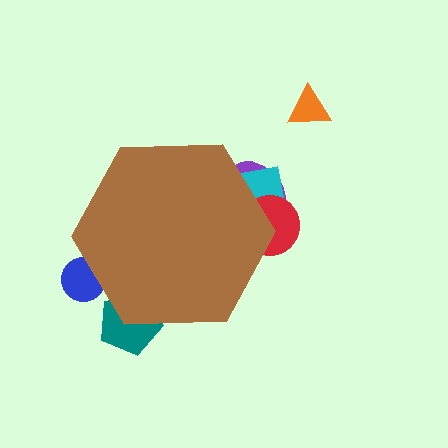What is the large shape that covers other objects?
A brown hexagon.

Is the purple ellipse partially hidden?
Yes, the purple ellipse is partially hidden behind the brown hexagon.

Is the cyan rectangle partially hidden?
Yes, the cyan rectangle is partially hidden behind the brown hexagon.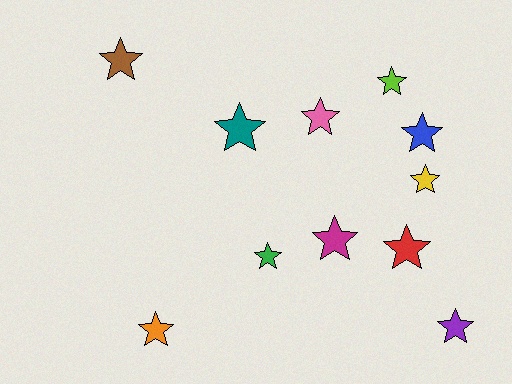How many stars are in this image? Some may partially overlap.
There are 11 stars.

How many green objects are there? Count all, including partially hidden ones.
There is 1 green object.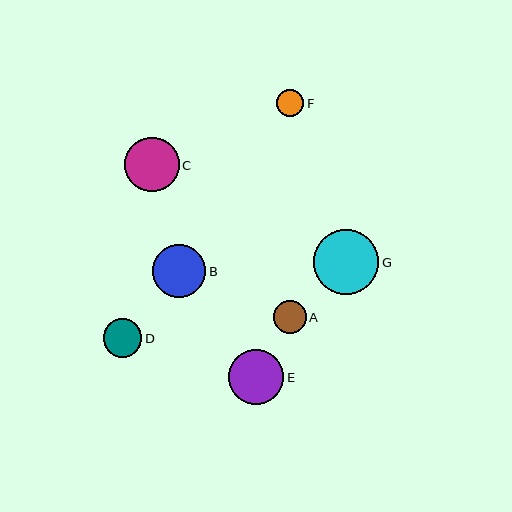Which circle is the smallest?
Circle F is the smallest with a size of approximately 27 pixels.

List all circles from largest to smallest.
From largest to smallest: G, E, C, B, D, A, F.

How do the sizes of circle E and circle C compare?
Circle E and circle C are approximately the same size.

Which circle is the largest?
Circle G is the largest with a size of approximately 65 pixels.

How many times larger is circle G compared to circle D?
Circle G is approximately 1.7 times the size of circle D.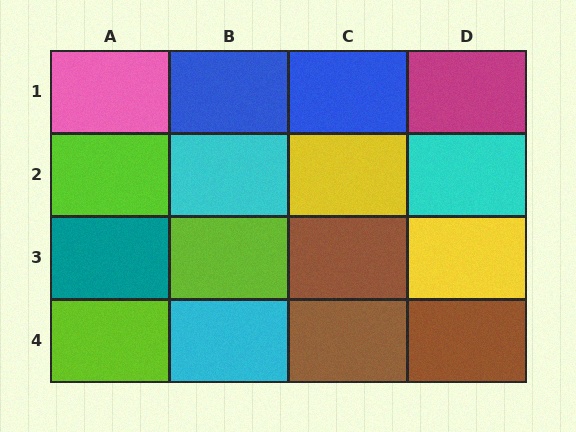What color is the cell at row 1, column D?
Magenta.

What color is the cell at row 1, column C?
Blue.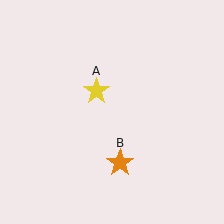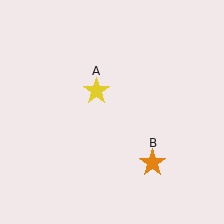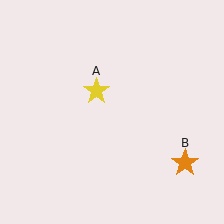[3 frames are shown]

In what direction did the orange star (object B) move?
The orange star (object B) moved right.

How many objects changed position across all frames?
1 object changed position: orange star (object B).